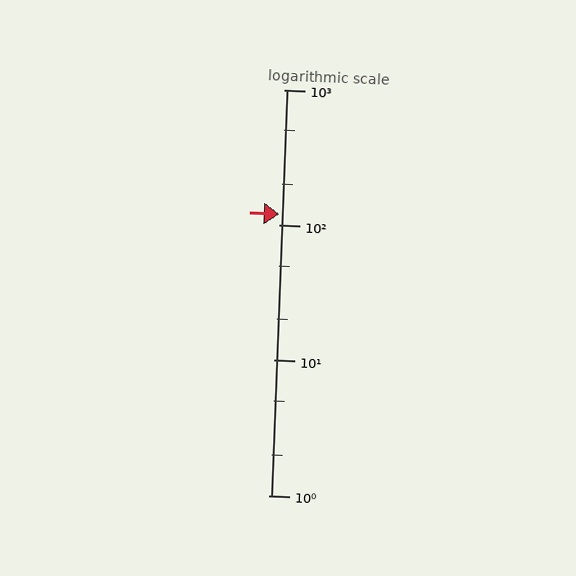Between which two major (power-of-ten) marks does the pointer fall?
The pointer is between 100 and 1000.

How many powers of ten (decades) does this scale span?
The scale spans 3 decades, from 1 to 1000.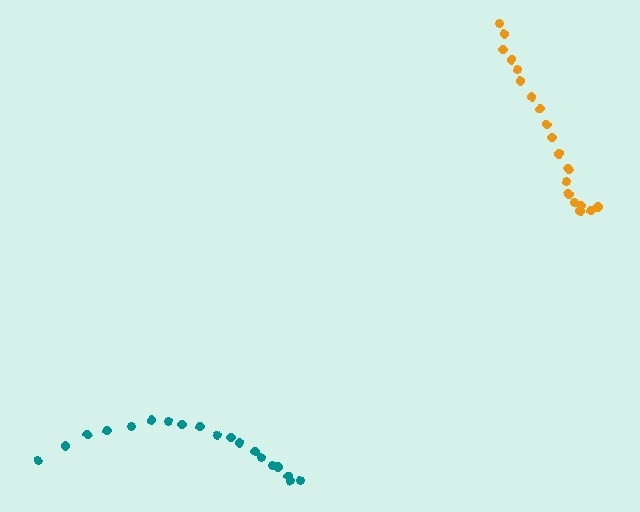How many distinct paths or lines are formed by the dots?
There are 2 distinct paths.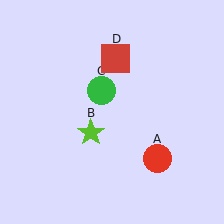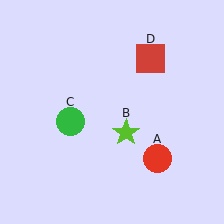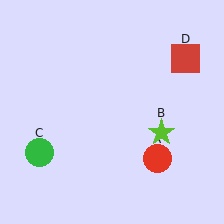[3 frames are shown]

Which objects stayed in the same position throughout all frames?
Red circle (object A) remained stationary.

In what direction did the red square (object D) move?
The red square (object D) moved right.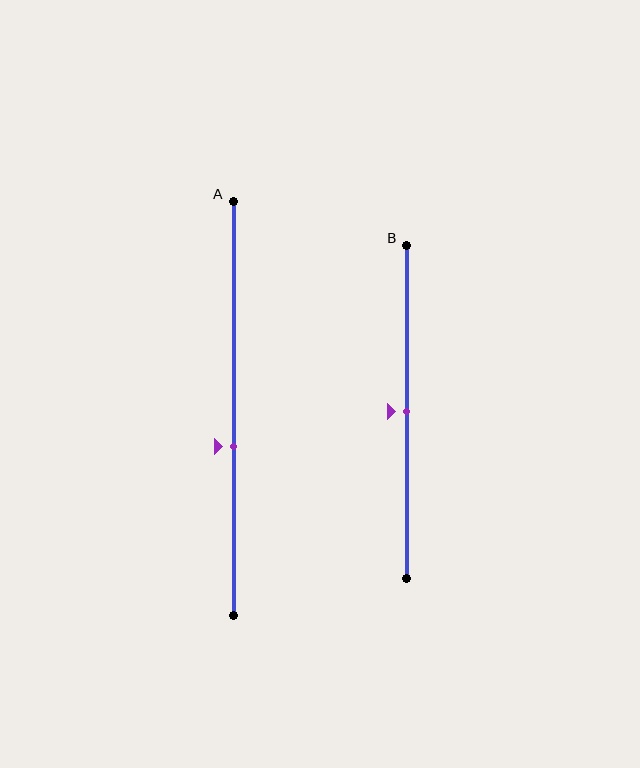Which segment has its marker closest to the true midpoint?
Segment B has its marker closest to the true midpoint.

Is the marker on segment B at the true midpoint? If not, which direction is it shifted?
Yes, the marker on segment B is at the true midpoint.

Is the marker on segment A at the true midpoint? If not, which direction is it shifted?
No, the marker on segment A is shifted downward by about 9% of the segment length.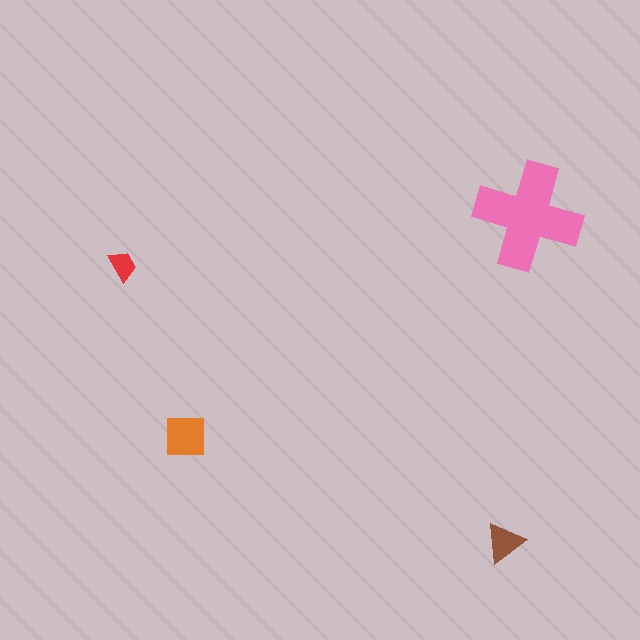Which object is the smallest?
The red trapezoid.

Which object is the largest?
The pink cross.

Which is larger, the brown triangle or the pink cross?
The pink cross.